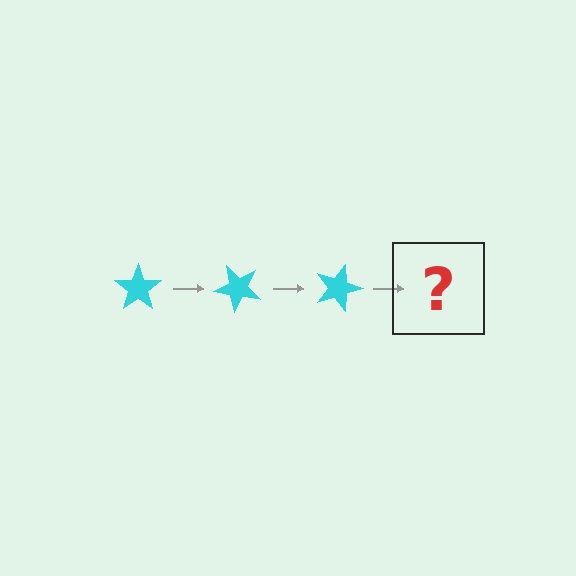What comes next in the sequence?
The next element should be a cyan star rotated 135 degrees.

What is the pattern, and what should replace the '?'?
The pattern is that the star rotates 45 degrees each step. The '?' should be a cyan star rotated 135 degrees.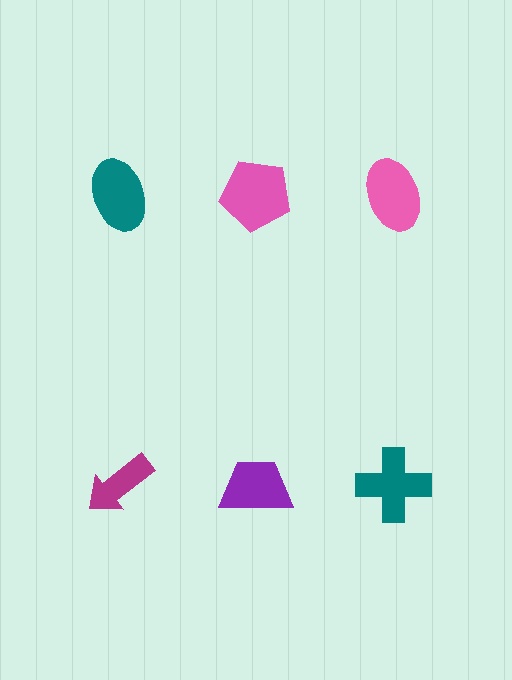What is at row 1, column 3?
A pink ellipse.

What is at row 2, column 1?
A magenta arrow.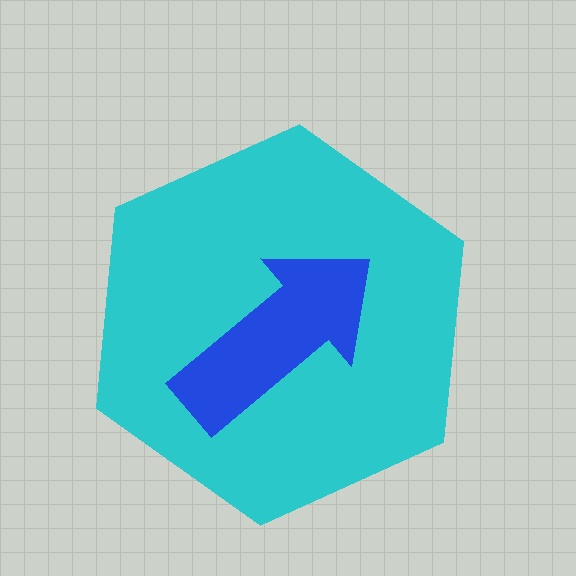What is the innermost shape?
The blue arrow.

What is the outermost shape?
The cyan hexagon.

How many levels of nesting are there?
2.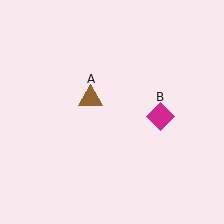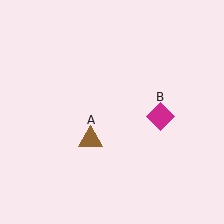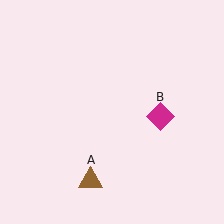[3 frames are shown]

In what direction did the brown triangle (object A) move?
The brown triangle (object A) moved down.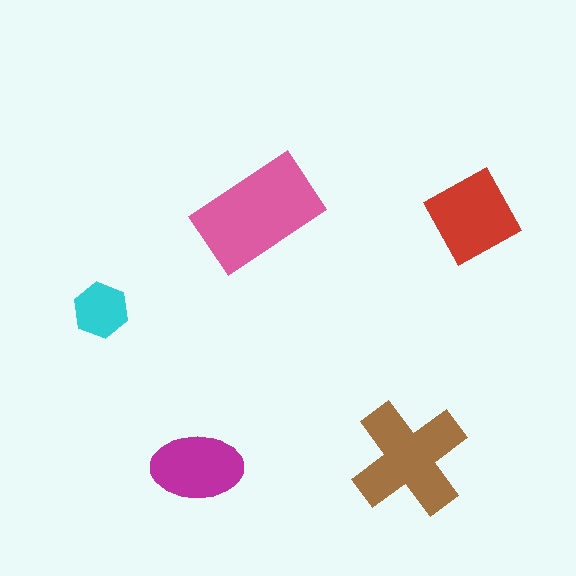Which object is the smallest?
The cyan hexagon.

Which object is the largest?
The pink rectangle.